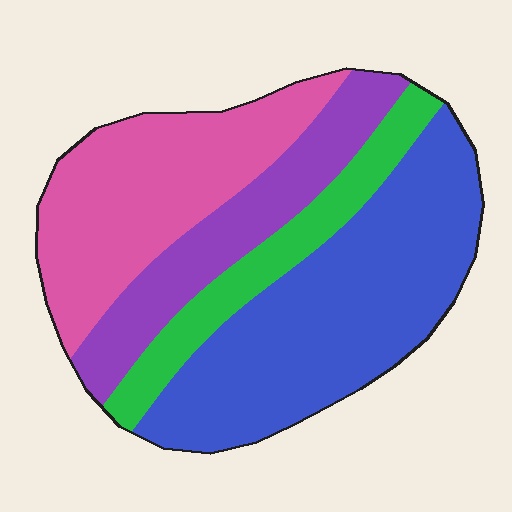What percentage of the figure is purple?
Purple takes up about one fifth (1/5) of the figure.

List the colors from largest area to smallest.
From largest to smallest: blue, pink, purple, green.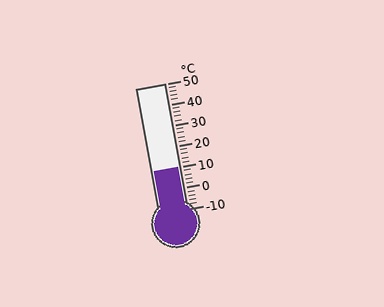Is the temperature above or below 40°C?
The temperature is below 40°C.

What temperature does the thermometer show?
The thermometer shows approximately 10°C.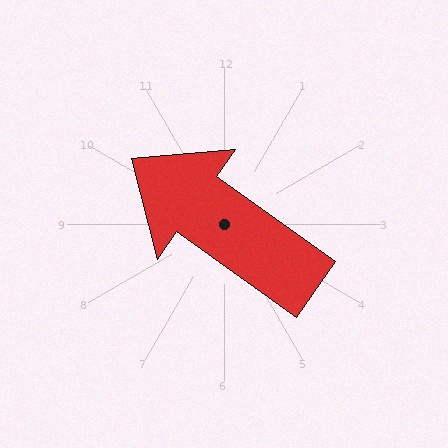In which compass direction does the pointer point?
Northwest.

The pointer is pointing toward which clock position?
Roughly 10 o'clock.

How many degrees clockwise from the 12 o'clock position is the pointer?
Approximately 305 degrees.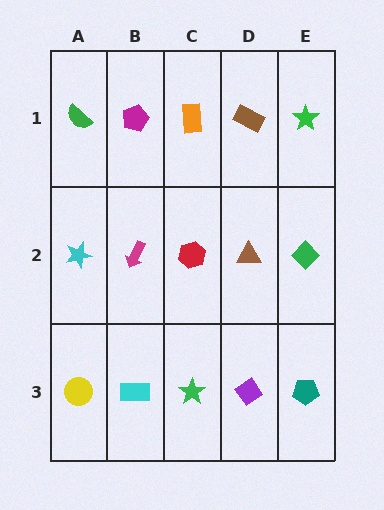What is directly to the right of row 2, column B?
A red hexagon.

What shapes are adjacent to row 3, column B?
A magenta arrow (row 2, column B), a yellow circle (row 3, column A), a green star (row 3, column C).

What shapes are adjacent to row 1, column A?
A cyan star (row 2, column A), a magenta pentagon (row 1, column B).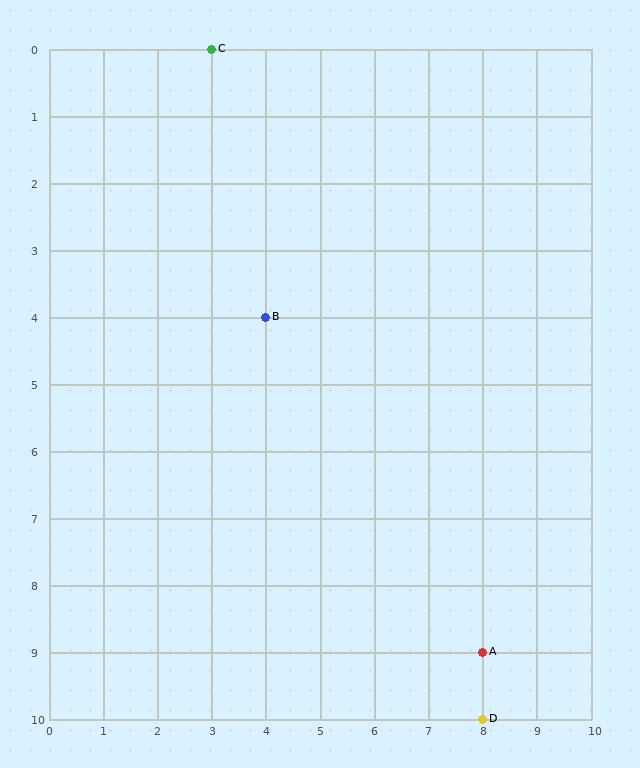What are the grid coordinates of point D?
Point D is at grid coordinates (8, 10).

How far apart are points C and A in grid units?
Points C and A are 5 columns and 9 rows apart (about 10.3 grid units diagonally).